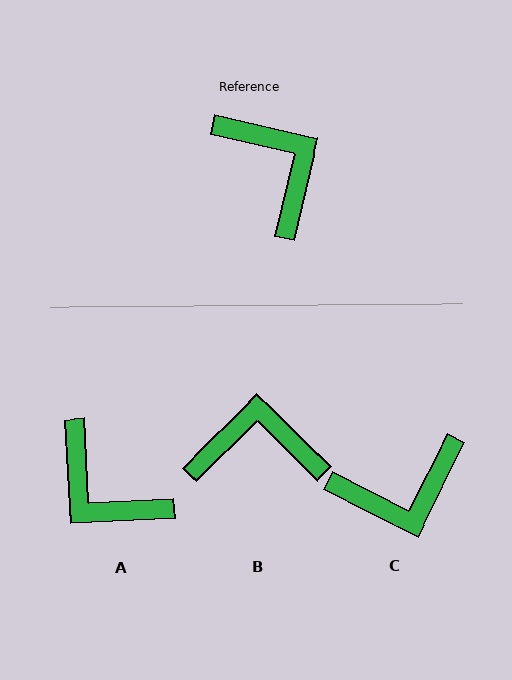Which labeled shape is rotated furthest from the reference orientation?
A, about 164 degrees away.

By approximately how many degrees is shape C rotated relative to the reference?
Approximately 104 degrees clockwise.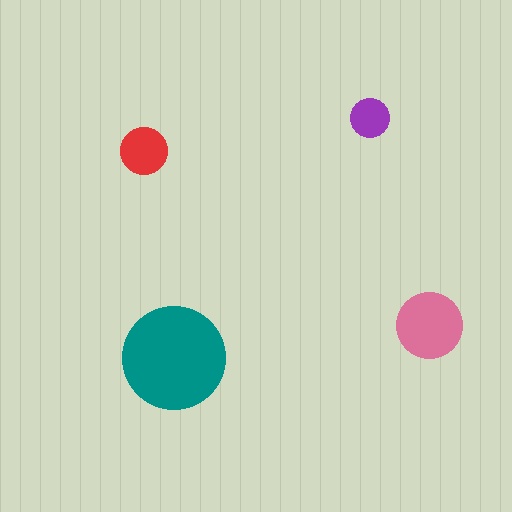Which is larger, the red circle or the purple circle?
The red one.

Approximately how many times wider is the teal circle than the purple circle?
About 2.5 times wider.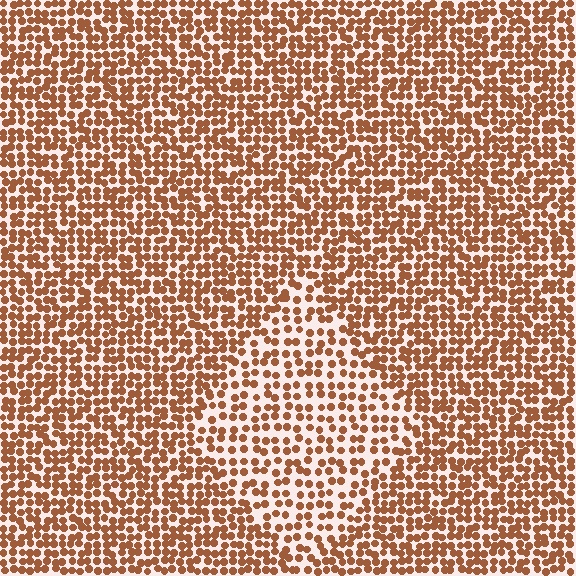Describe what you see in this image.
The image contains small brown elements arranged at two different densities. A diamond-shaped region is visible where the elements are less densely packed than the surrounding area.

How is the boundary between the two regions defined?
The boundary is defined by a change in element density (approximately 1.7x ratio). All elements are the same color, size, and shape.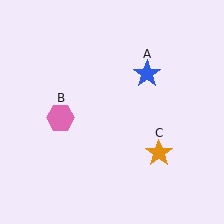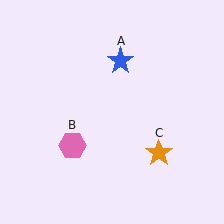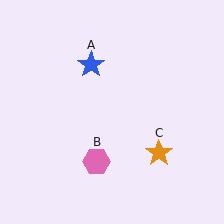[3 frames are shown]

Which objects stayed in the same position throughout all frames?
Orange star (object C) remained stationary.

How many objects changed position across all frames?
2 objects changed position: blue star (object A), pink hexagon (object B).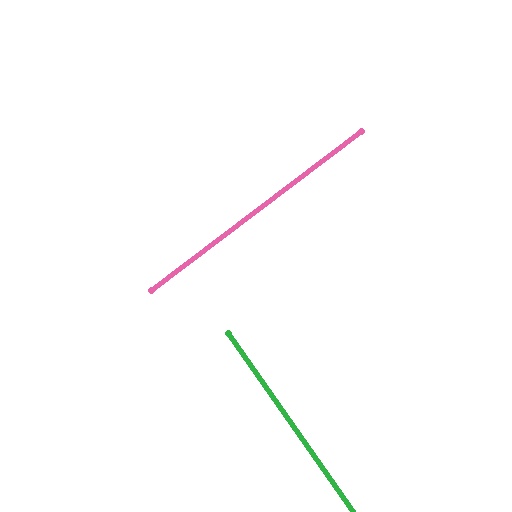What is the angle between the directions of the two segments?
Approximately 88 degrees.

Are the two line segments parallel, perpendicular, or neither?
Perpendicular — they meet at approximately 88°.